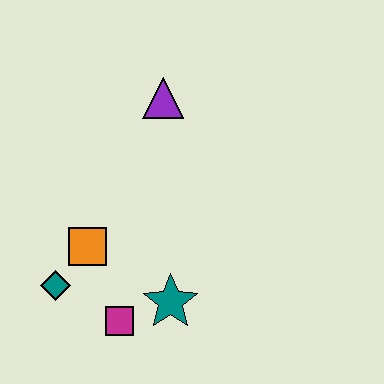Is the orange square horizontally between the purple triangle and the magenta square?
No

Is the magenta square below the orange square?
Yes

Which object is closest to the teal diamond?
The orange square is closest to the teal diamond.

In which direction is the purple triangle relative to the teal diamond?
The purple triangle is above the teal diamond.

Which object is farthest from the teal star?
The purple triangle is farthest from the teal star.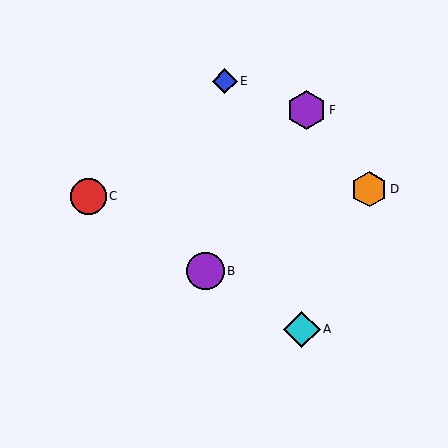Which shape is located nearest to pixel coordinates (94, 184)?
The red circle (labeled C) at (88, 196) is nearest to that location.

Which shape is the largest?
The purple hexagon (labeled F) is the largest.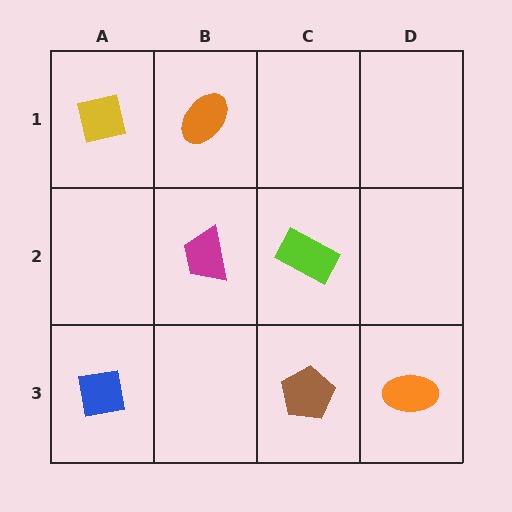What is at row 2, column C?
A lime rectangle.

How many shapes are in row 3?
3 shapes.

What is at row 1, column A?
A yellow square.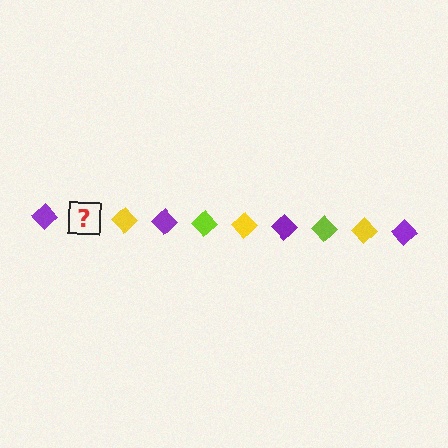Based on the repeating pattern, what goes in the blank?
The blank should be a lime diamond.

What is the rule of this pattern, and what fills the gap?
The rule is that the pattern cycles through purple, lime, yellow diamonds. The gap should be filled with a lime diamond.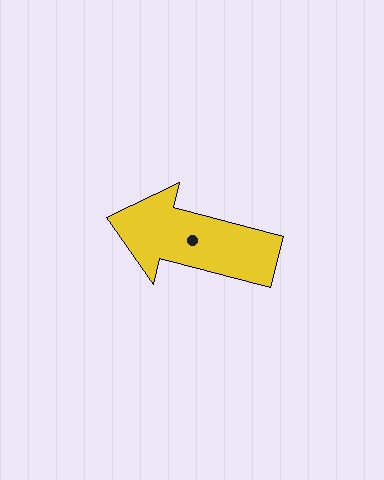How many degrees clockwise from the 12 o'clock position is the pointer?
Approximately 285 degrees.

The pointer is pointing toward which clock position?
Roughly 9 o'clock.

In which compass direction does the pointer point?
West.